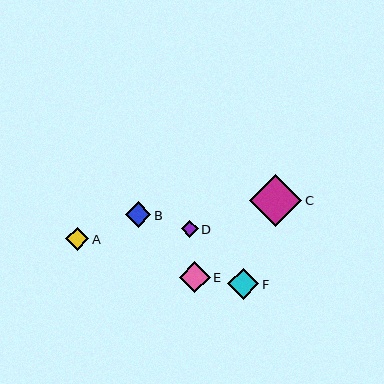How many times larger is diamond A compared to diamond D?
Diamond A is approximately 1.4 times the size of diamond D.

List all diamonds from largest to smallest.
From largest to smallest: C, E, F, B, A, D.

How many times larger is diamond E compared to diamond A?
Diamond E is approximately 1.3 times the size of diamond A.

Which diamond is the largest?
Diamond C is the largest with a size of approximately 52 pixels.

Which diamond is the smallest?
Diamond D is the smallest with a size of approximately 16 pixels.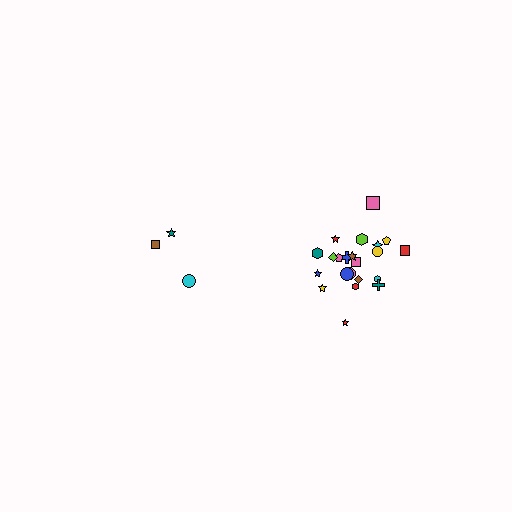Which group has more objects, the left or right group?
The right group.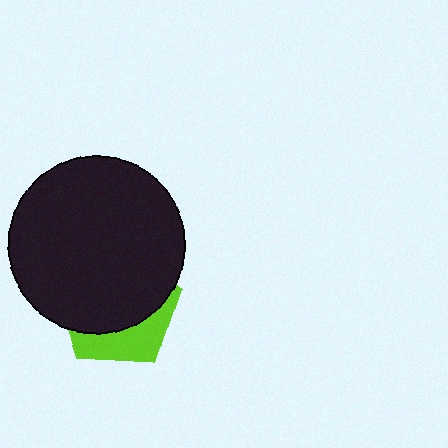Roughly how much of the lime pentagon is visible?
A small part of it is visible (roughly 31%).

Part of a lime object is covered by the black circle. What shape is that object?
It is a pentagon.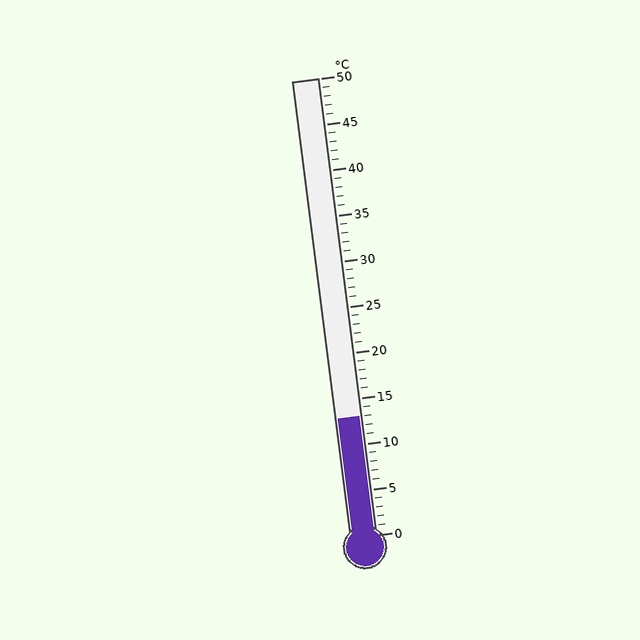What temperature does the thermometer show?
The thermometer shows approximately 13°C.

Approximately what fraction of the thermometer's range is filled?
The thermometer is filled to approximately 25% of its range.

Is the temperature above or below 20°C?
The temperature is below 20°C.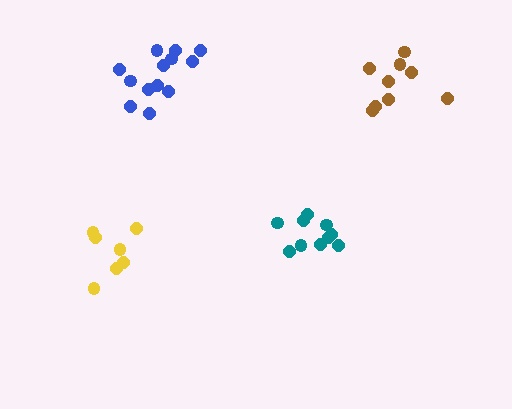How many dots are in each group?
Group 1: 13 dots, Group 2: 10 dots, Group 3: 7 dots, Group 4: 9 dots (39 total).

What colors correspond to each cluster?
The clusters are colored: blue, teal, yellow, brown.